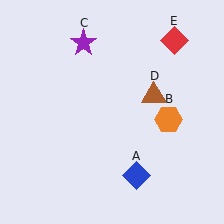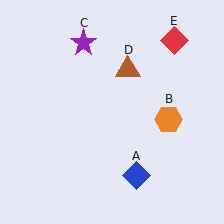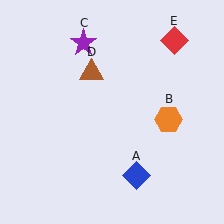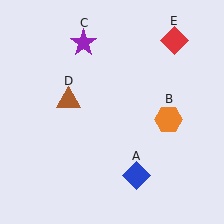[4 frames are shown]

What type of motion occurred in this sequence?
The brown triangle (object D) rotated counterclockwise around the center of the scene.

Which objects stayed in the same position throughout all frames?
Blue diamond (object A) and orange hexagon (object B) and purple star (object C) and red diamond (object E) remained stationary.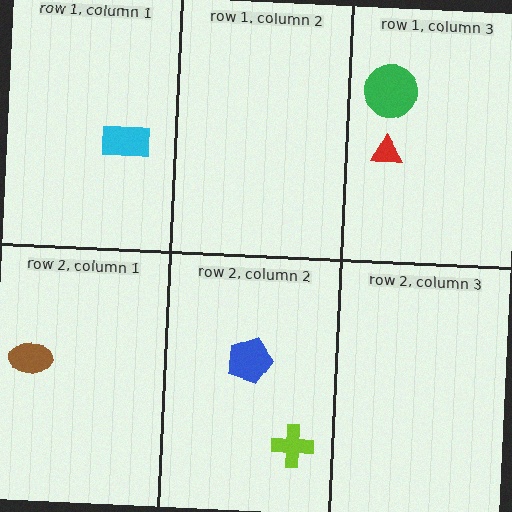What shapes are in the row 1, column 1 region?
The cyan rectangle.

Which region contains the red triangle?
The row 1, column 3 region.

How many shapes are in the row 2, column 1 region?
1.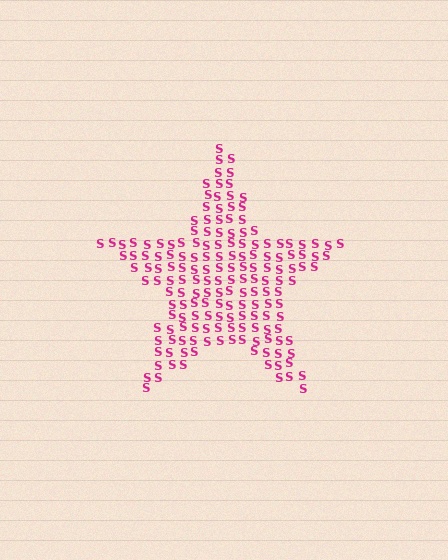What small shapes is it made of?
It is made of small letter S's.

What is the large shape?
The large shape is a star.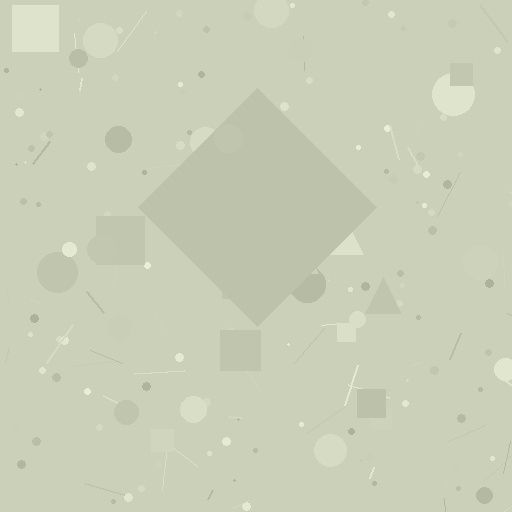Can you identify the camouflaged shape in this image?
The camouflaged shape is a diamond.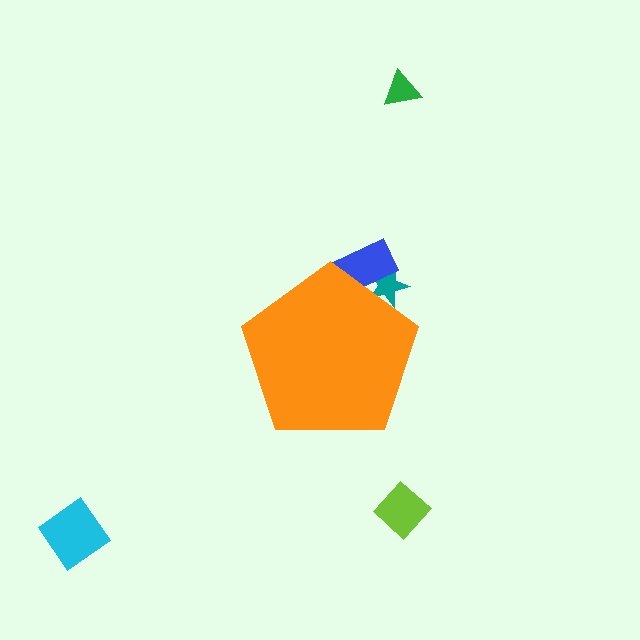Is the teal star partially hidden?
Yes, the teal star is partially hidden behind the orange pentagon.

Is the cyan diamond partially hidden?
No, the cyan diamond is fully visible.